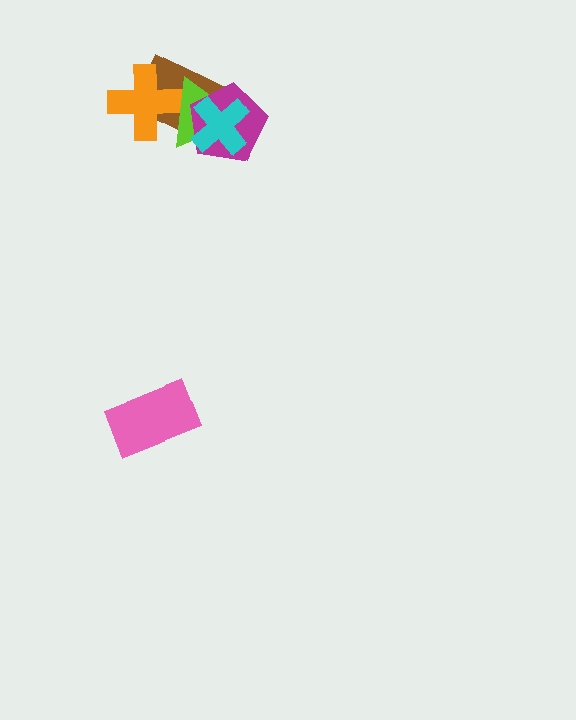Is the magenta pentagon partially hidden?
Yes, it is partially covered by another shape.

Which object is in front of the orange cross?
The lime triangle is in front of the orange cross.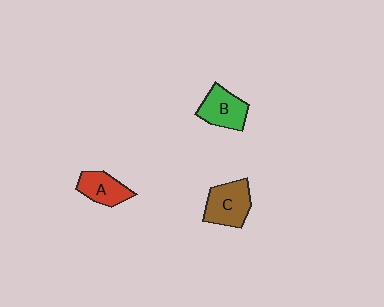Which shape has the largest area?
Shape C (brown).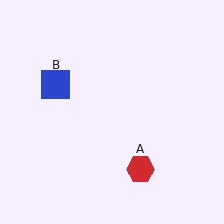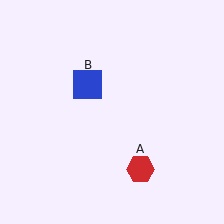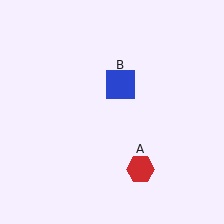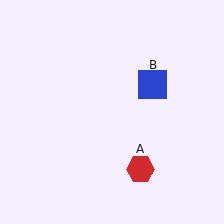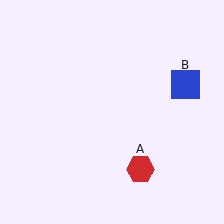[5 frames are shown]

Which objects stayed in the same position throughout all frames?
Red hexagon (object A) remained stationary.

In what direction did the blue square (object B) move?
The blue square (object B) moved right.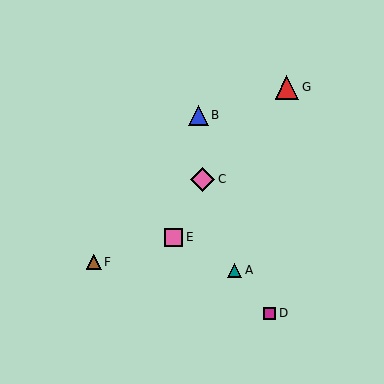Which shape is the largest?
The pink diamond (labeled C) is the largest.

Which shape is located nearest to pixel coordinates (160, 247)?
The pink square (labeled E) at (174, 237) is nearest to that location.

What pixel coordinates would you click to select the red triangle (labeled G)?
Click at (287, 87) to select the red triangle G.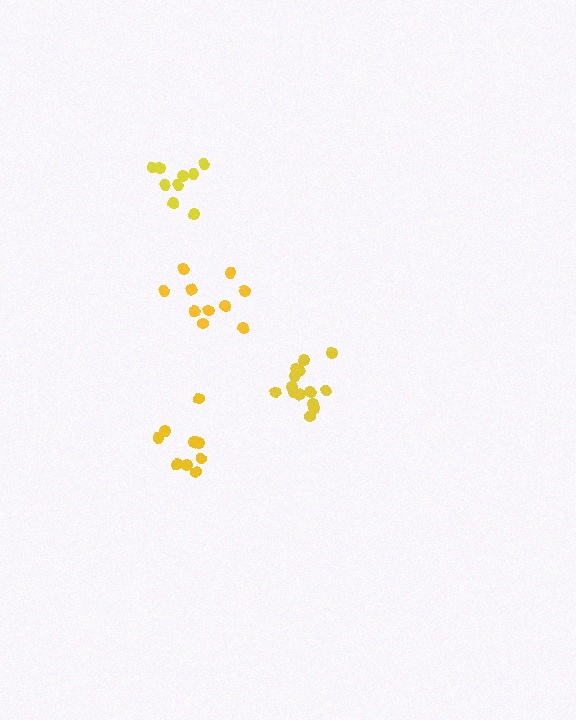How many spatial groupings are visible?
There are 4 spatial groupings.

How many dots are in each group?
Group 1: 10 dots, Group 2: 14 dots, Group 3: 9 dots, Group 4: 9 dots (42 total).